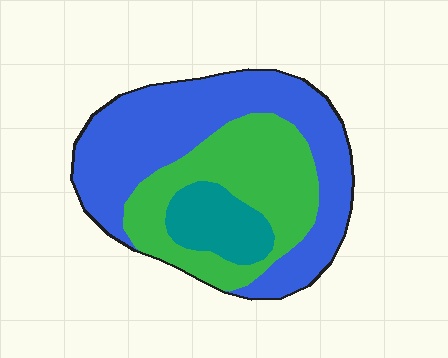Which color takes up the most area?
Blue, at roughly 50%.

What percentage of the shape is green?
Green takes up between a third and a half of the shape.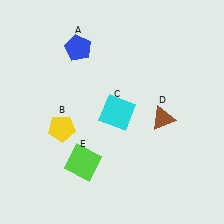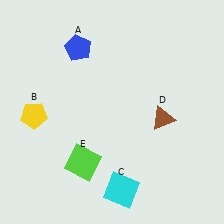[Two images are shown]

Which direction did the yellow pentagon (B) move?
The yellow pentagon (B) moved left.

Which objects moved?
The objects that moved are: the yellow pentagon (B), the cyan square (C).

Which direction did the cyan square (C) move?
The cyan square (C) moved down.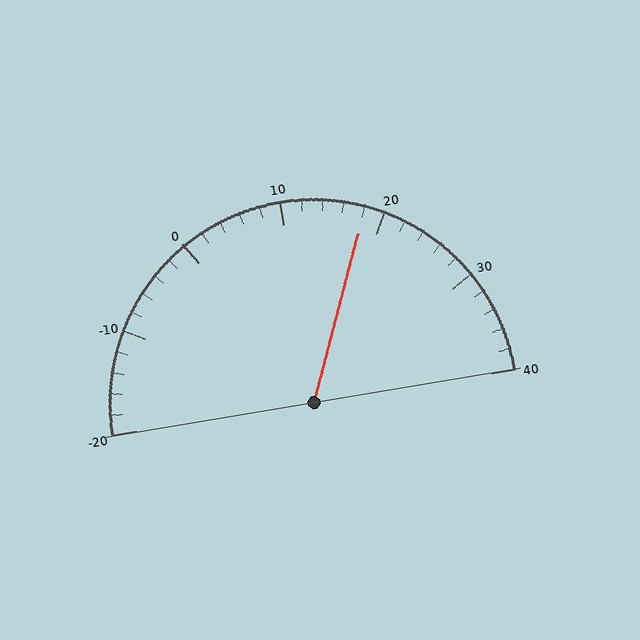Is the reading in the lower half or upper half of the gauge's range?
The reading is in the upper half of the range (-20 to 40).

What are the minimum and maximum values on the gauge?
The gauge ranges from -20 to 40.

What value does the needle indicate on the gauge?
The needle indicates approximately 18.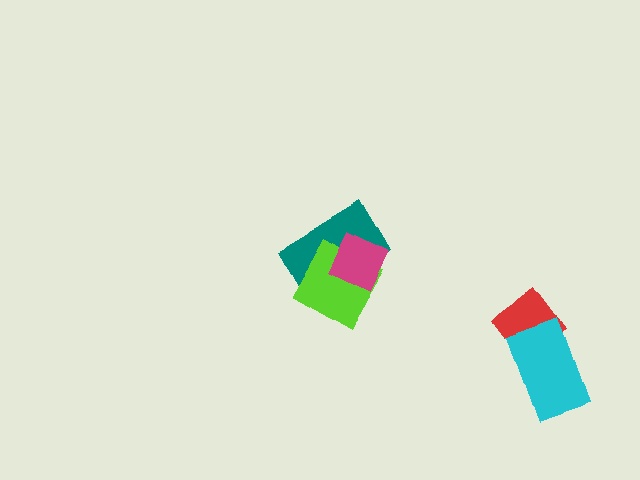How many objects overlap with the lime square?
2 objects overlap with the lime square.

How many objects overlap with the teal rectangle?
2 objects overlap with the teal rectangle.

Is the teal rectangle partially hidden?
Yes, it is partially covered by another shape.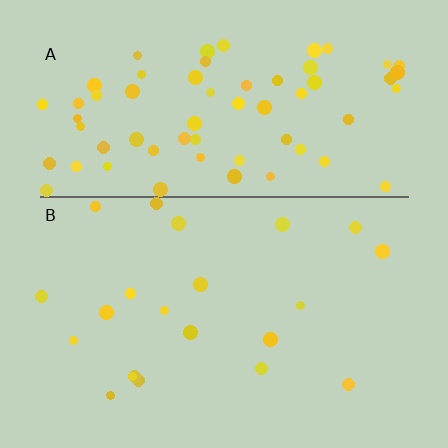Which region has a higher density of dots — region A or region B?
A (the top).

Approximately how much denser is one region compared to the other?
Approximately 3.1× — region A over region B.